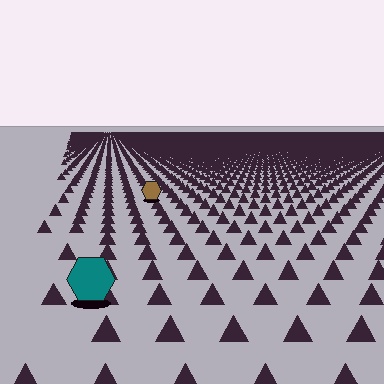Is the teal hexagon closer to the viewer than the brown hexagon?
Yes. The teal hexagon is closer — you can tell from the texture gradient: the ground texture is coarser near it.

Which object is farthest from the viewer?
The brown hexagon is farthest from the viewer. It appears smaller and the ground texture around it is denser.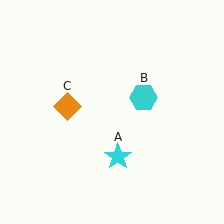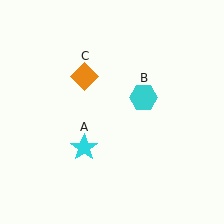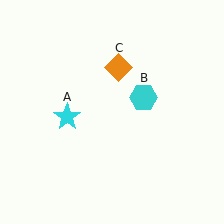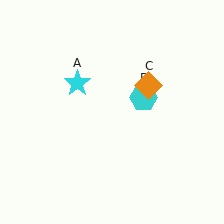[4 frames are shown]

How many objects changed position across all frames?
2 objects changed position: cyan star (object A), orange diamond (object C).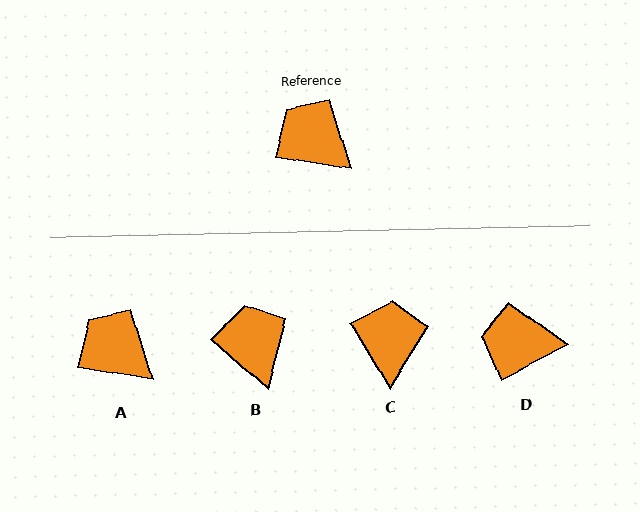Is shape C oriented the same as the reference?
No, it is off by about 49 degrees.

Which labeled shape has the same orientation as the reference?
A.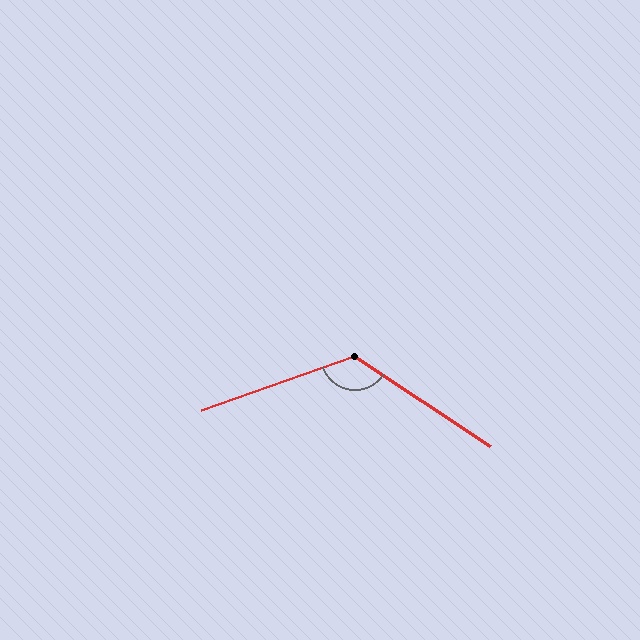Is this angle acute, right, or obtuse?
It is obtuse.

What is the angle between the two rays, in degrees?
Approximately 127 degrees.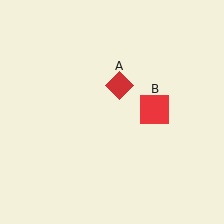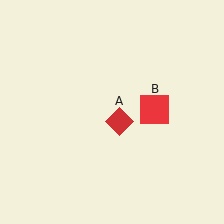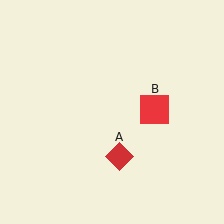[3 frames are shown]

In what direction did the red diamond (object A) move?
The red diamond (object A) moved down.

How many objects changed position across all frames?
1 object changed position: red diamond (object A).